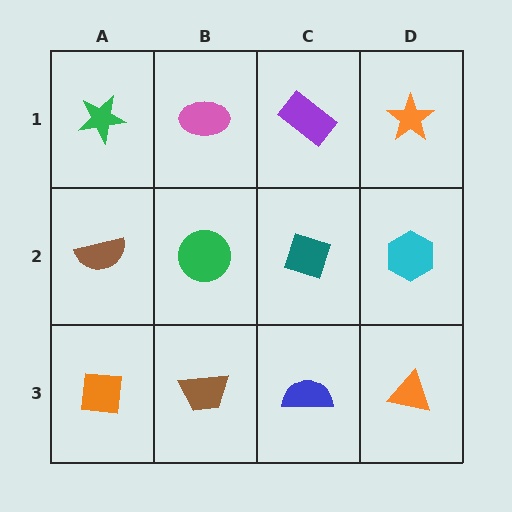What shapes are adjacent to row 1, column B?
A green circle (row 2, column B), a green star (row 1, column A), a purple rectangle (row 1, column C).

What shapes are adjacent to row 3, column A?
A brown semicircle (row 2, column A), a brown trapezoid (row 3, column B).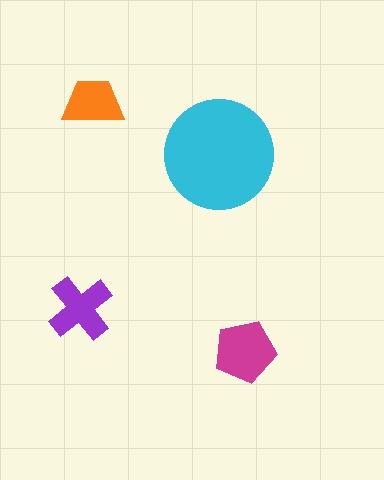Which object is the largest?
The cyan circle.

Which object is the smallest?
The orange trapezoid.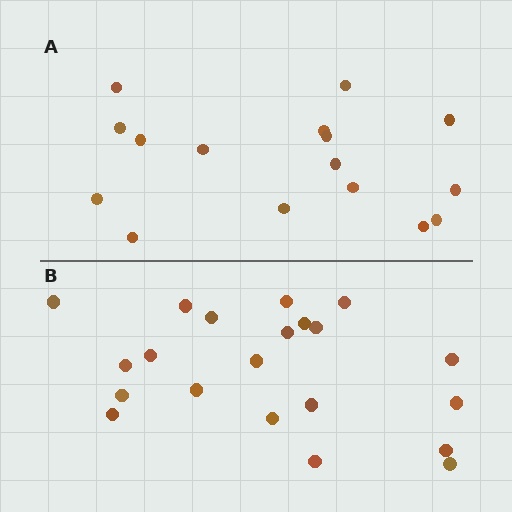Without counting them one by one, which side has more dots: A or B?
Region B (the bottom region) has more dots.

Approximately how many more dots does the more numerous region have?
Region B has about 5 more dots than region A.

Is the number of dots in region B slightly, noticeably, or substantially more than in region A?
Region B has noticeably more, but not dramatically so. The ratio is roughly 1.3 to 1.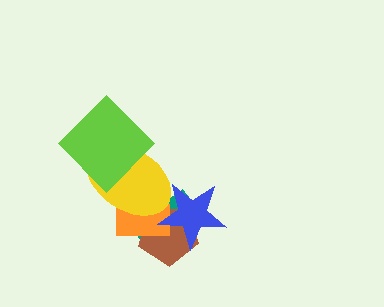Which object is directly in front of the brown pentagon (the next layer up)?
The orange rectangle is directly in front of the brown pentagon.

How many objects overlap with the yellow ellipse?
5 objects overlap with the yellow ellipse.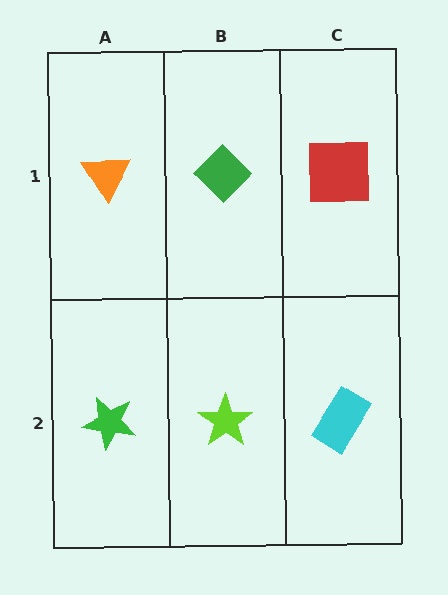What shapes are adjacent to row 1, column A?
A green star (row 2, column A), a green diamond (row 1, column B).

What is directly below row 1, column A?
A green star.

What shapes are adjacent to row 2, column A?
An orange triangle (row 1, column A), a lime star (row 2, column B).